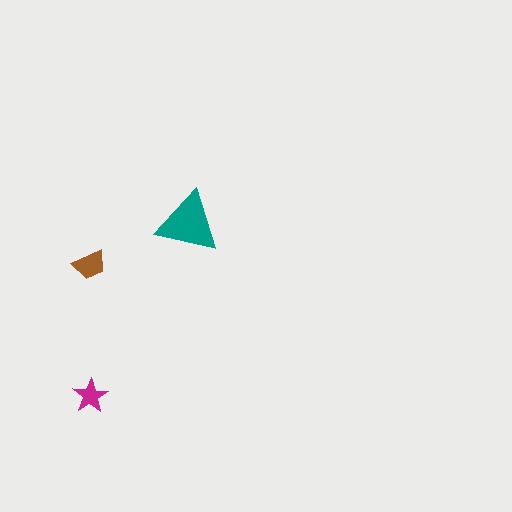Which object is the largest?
The teal triangle.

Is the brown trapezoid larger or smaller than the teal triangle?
Smaller.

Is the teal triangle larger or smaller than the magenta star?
Larger.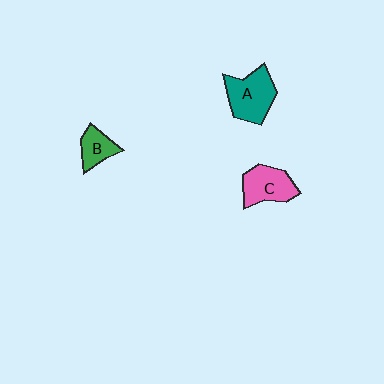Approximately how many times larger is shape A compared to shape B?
Approximately 1.8 times.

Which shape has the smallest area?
Shape B (green).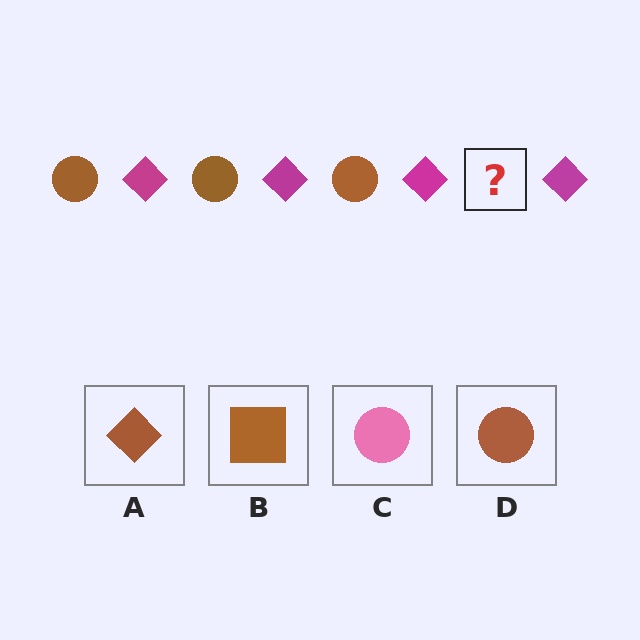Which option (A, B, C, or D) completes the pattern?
D.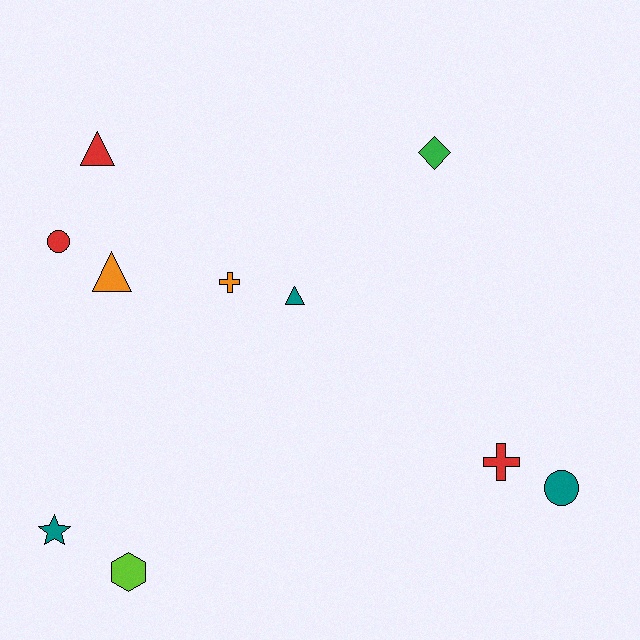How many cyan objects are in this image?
There are no cyan objects.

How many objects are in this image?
There are 10 objects.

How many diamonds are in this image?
There is 1 diamond.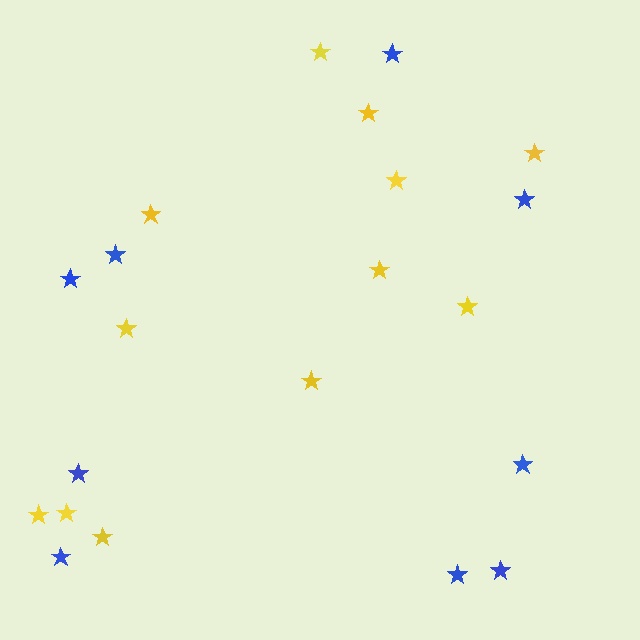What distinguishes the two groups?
There are 2 groups: one group of blue stars (9) and one group of yellow stars (12).